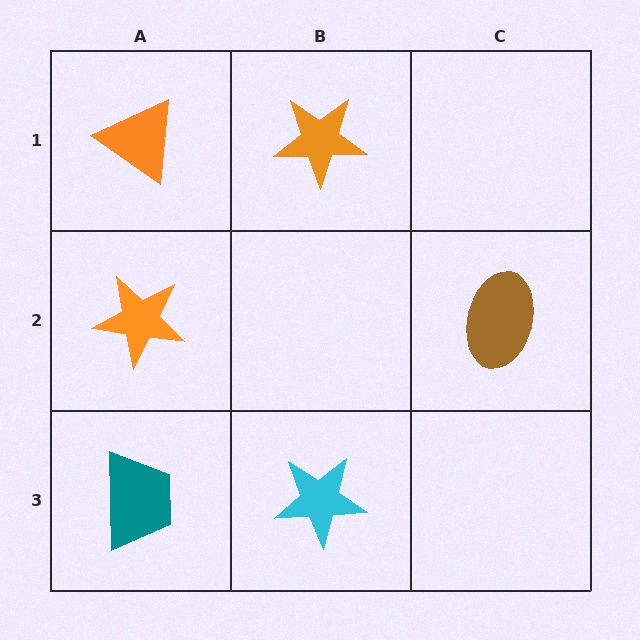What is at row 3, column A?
A teal trapezoid.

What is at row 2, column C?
A brown ellipse.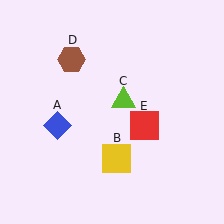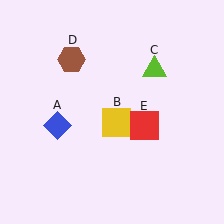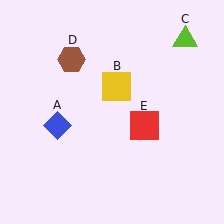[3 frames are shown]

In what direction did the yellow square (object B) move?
The yellow square (object B) moved up.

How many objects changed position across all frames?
2 objects changed position: yellow square (object B), lime triangle (object C).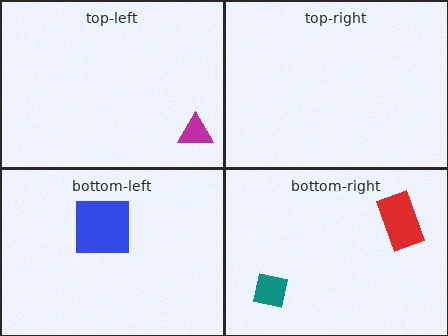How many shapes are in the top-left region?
1.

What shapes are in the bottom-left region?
The blue square.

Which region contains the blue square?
The bottom-left region.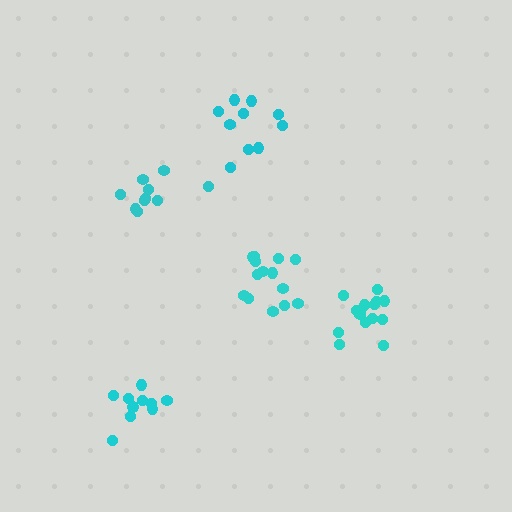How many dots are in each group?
Group 1: 10 dots, Group 2: 10 dots, Group 3: 15 dots, Group 4: 16 dots, Group 5: 10 dots (61 total).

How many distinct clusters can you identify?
There are 5 distinct clusters.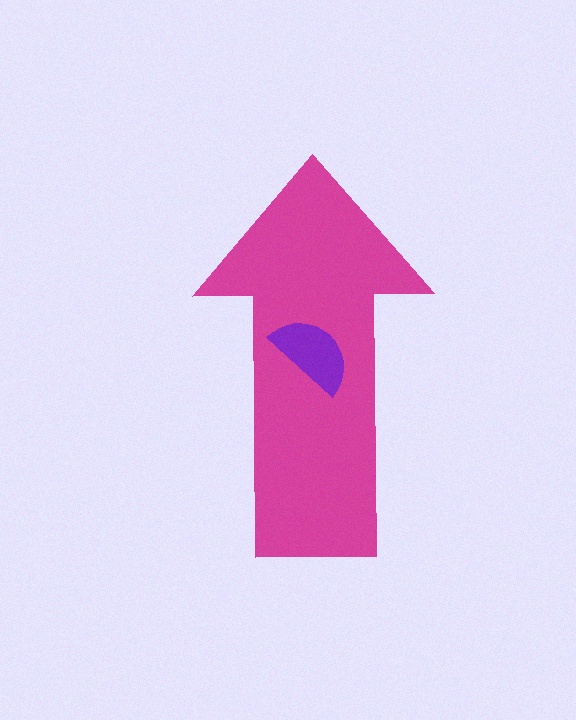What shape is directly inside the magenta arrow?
The purple semicircle.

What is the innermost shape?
The purple semicircle.